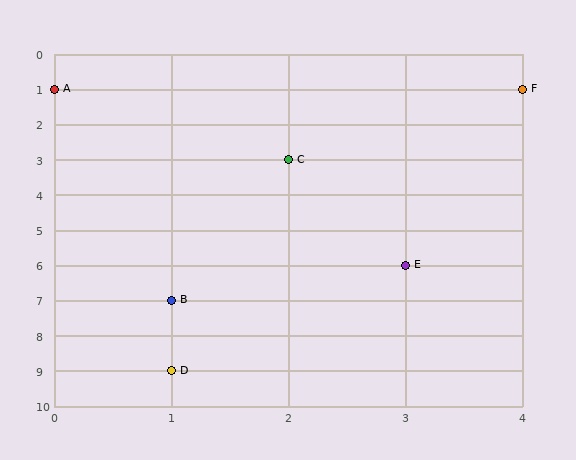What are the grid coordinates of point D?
Point D is at grid coordinates (1, 9).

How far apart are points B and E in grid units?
Points B and E are 2 columns and 1 row apart (about 2.2 grid units diagonally).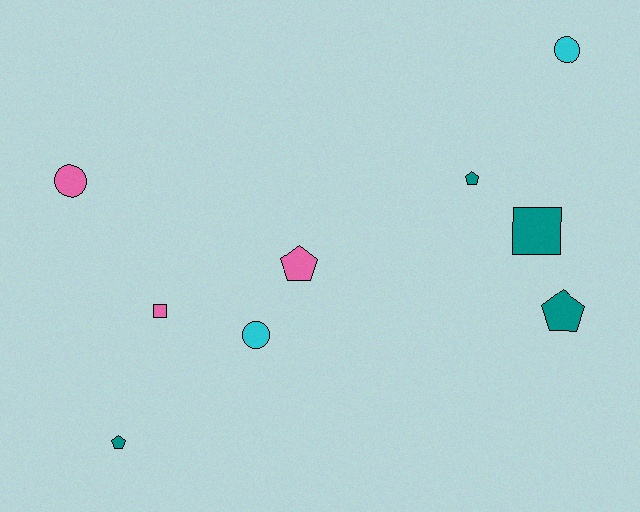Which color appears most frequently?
Teal, with 4 objects.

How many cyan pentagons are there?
There are no cyan pentagons.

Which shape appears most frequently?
Pentagon, with 4 objects.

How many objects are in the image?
There are 9 objects.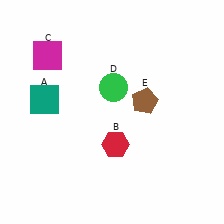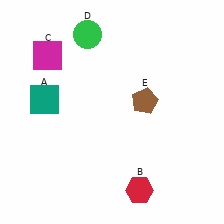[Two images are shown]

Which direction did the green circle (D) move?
The green circle (D) moved up.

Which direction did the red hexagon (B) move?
The red hexagon (B) moved down.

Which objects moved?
The objects that moved are: the red hexagon (B), the green circle (D).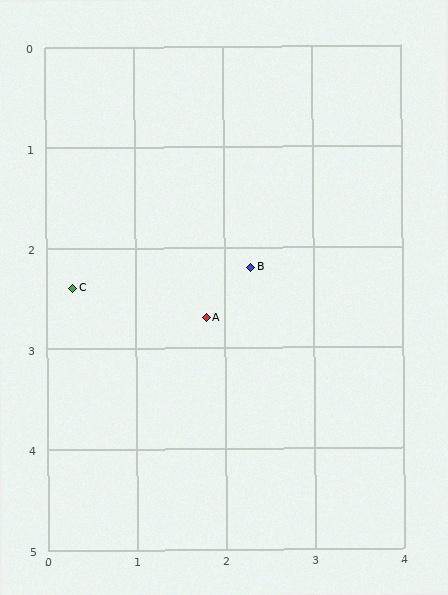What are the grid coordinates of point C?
Point C is at approximately (0.3, 2.4).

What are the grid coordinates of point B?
Point B is at approximately (2.3, 2.2).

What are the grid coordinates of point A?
Point A is at approximately (1.8, 2.7).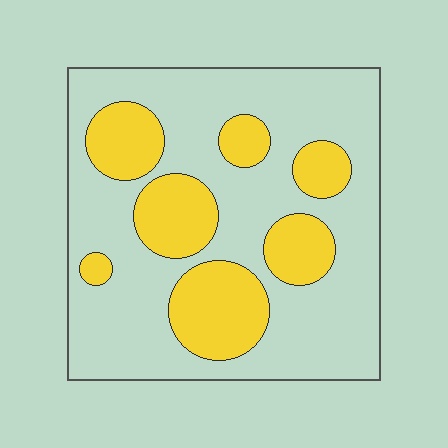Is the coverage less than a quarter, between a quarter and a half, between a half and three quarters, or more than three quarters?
Between a quarter and a half.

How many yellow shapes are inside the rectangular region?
7.